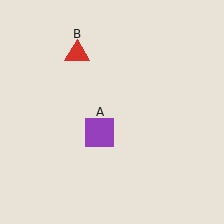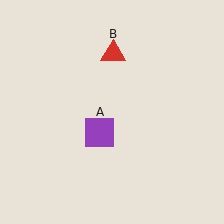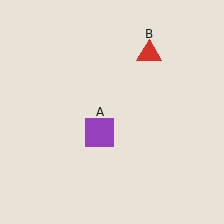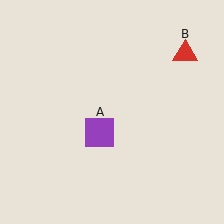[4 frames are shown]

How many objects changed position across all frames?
1 object changed position: red triangle (object B).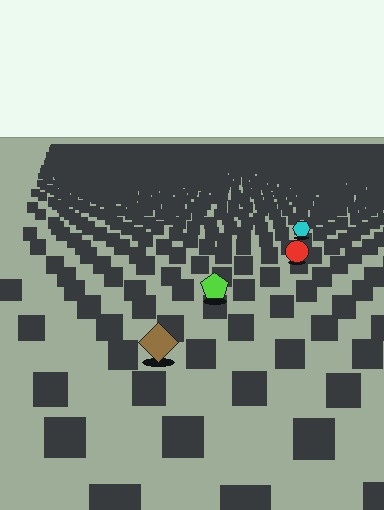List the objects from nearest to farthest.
From nearest to farthest: the brown diamond, the lime pentagon, the red circle, the cyan hexagon.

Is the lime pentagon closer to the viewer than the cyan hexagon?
Yes. The lime pentagon is closer — you can tell from the texture gradient: the ground texture is coarser near it.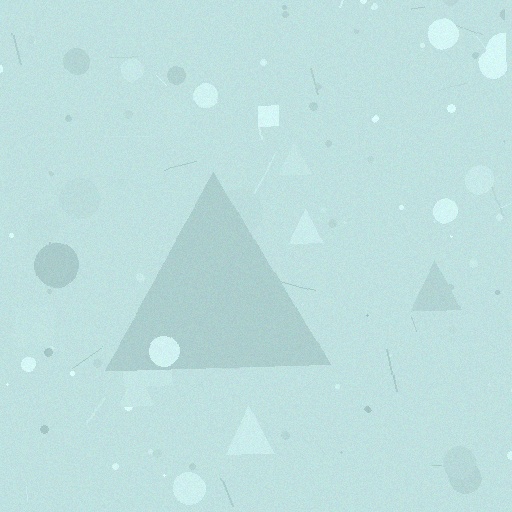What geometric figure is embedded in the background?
A triangle is embedded in the background.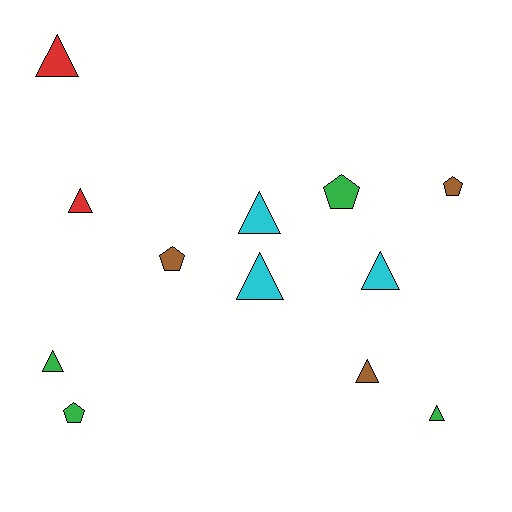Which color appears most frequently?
Green, with 4 objects.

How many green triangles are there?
There are 2 green triangles.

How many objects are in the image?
There are 12 objects.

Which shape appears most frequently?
Triangle, with 8 objects.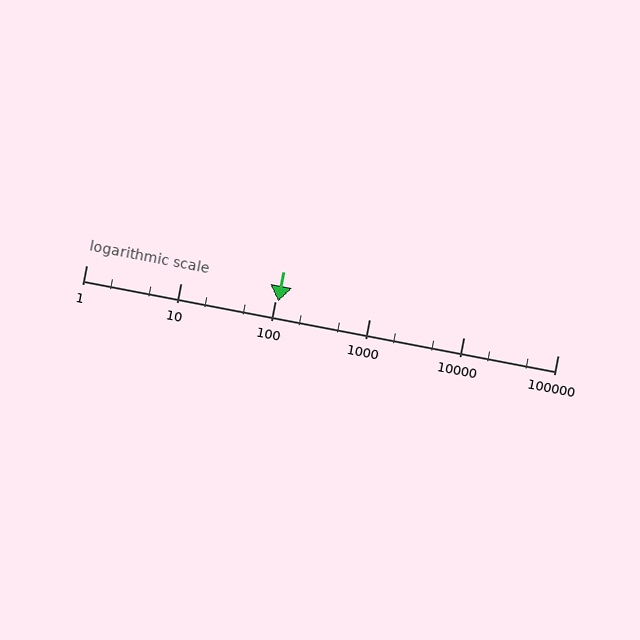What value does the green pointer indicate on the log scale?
The pointer indicates approximately 110.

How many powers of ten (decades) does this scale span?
The scale spans 5 decades, from 1 to 100000.